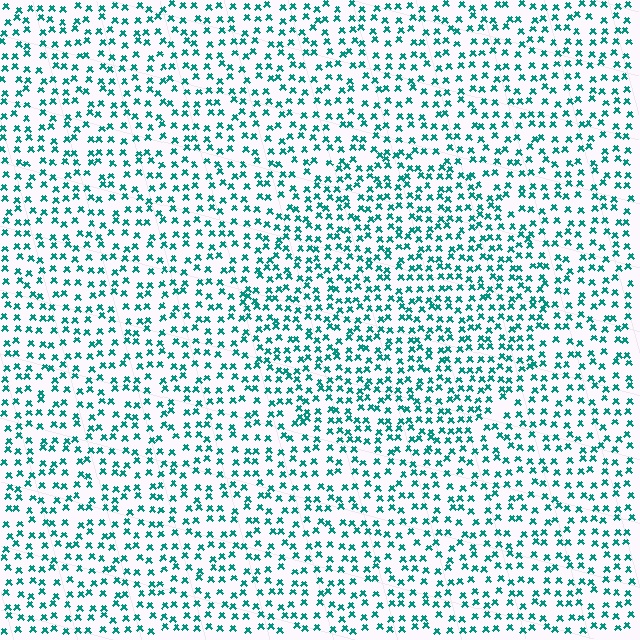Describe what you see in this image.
The image contains small teal elements arranged at two different densities. A circle-shaped region is visible where the elements are more densely packed than the surrounding area.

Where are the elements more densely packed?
The elements are more densely packed inside the circle boundary.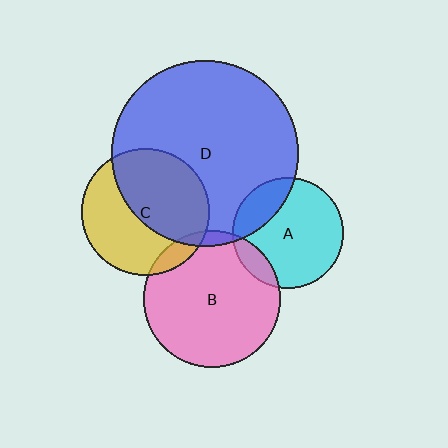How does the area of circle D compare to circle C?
Approximately 2.1 times.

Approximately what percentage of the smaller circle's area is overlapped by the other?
Approximately 20%.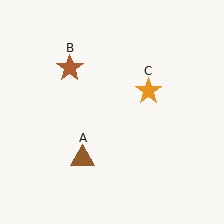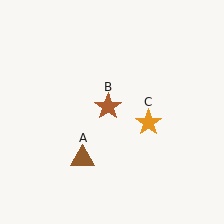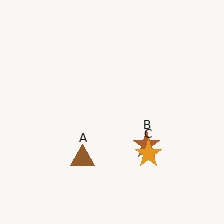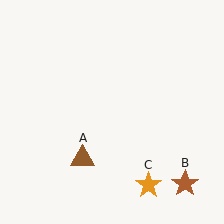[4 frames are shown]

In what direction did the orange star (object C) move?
The orange star (object C) moved down.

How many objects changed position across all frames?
2 objects changed position: brown star (object B), orange star (object C).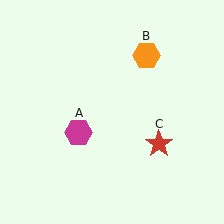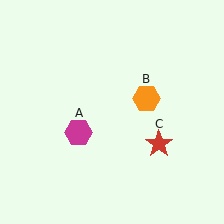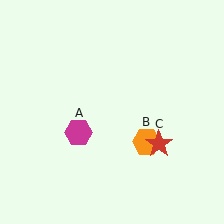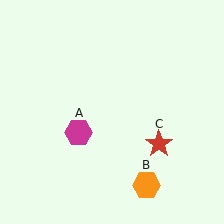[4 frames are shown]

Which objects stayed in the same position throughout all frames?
Magenta hexagon (object A) and red star (object C) remained stationary.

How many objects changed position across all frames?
1 object changed position: orange hexagon (object B).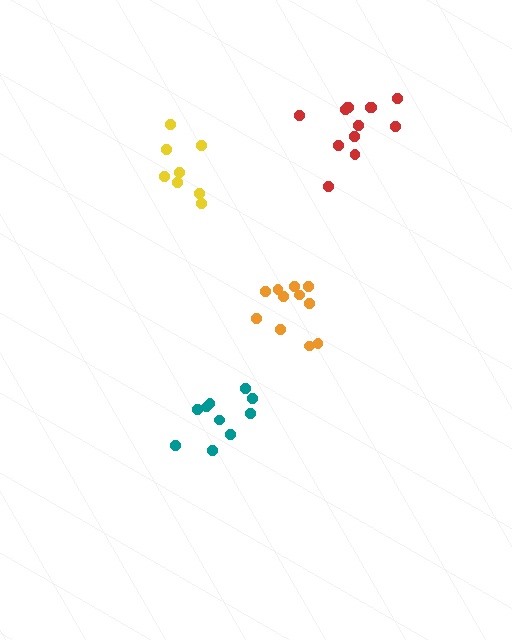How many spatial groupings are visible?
There are 4 spatial groupings.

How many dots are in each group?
Group 1: 10 dots, Group 2: 13 dots, Group 3: 11 dots, Group 4: 8 dots (42 total).